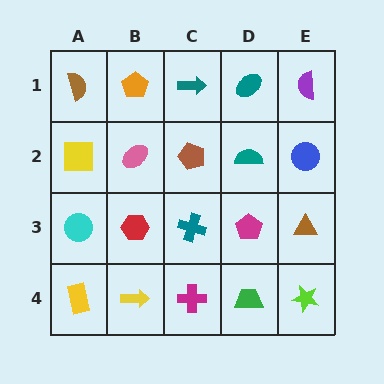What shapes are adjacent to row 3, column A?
A yellow square (row 2, column A), a yellow rectangle (row 4, column A), a red hexagon (row 3, column B).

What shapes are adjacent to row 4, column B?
A red hexagon (row 3, column B), a yellow rectangle (row 4, column A), a magenta cross (row 4, column C).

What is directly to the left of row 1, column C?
An orange pentagon.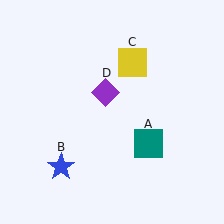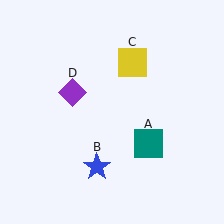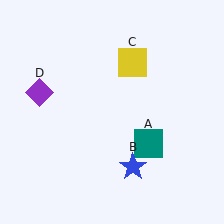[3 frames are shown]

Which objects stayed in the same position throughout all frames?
Teal square (object A) and yellow square (object C) remained stationary.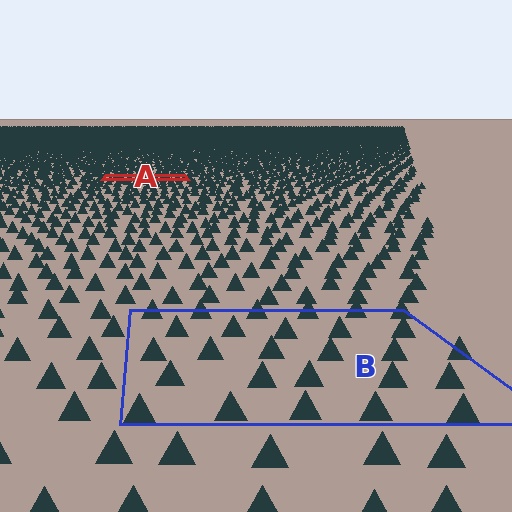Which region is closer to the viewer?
Region B is closer. The texture elements there are larger and more spread out.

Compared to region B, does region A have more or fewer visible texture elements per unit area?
Region A has more texture elements per unit area — they are packed more densely because it is farther away.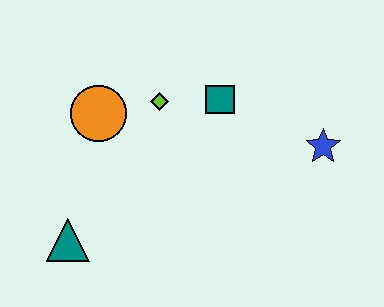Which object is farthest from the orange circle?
The blue star is farthest from the orange circle.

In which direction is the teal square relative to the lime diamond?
The teal square is to the right of the lime diamond.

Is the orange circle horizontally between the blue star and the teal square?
No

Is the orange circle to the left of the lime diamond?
Yes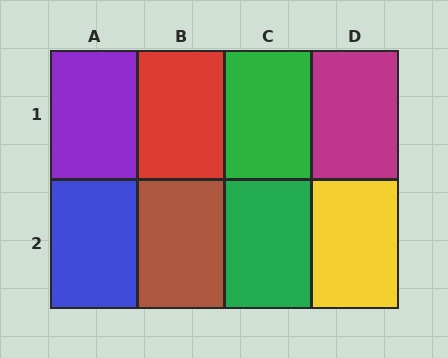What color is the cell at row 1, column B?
Red.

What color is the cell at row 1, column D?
Magenta.